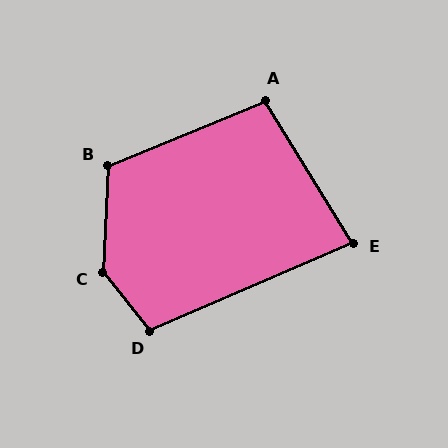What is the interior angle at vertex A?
Approximately 99 degrees (obtuse).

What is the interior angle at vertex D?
Approximately 105 degrees (obtuse).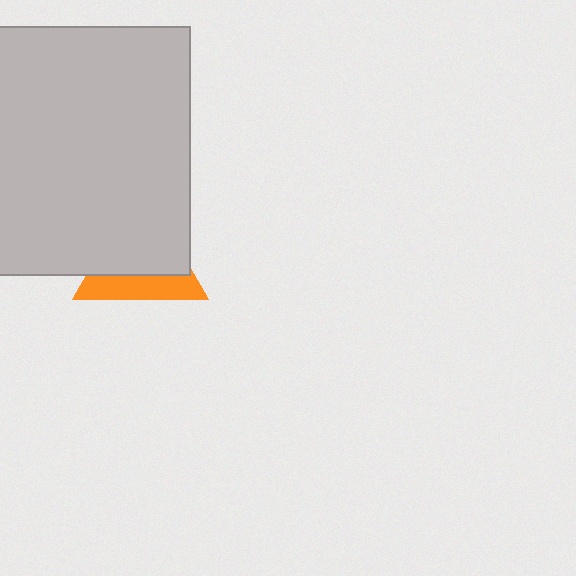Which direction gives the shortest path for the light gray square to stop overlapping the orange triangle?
Moving up gives the shortest separation.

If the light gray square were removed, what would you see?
You would see the complete orange triangle.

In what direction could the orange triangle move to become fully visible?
The orange triangle could move down. That would shift it out from behind the light gray square entirely.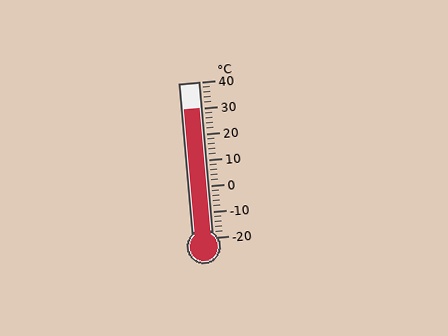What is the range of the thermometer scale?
The thermometer scale ranges from -20°C to 40°C.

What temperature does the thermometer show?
The thermometer shows approximately 30°C.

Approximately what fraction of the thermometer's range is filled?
The thermometer is filled to approximately 85% of its range.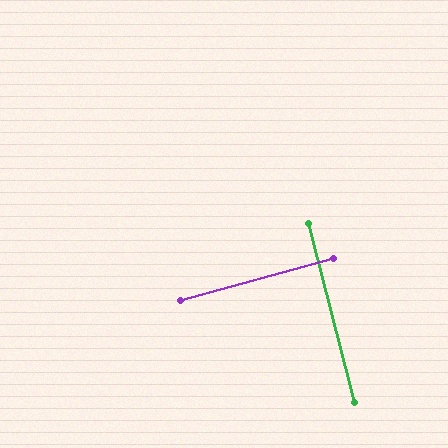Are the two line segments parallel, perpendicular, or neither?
Perpendicular — they meet at approximately 89°.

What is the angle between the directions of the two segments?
Approximately 89 degrees.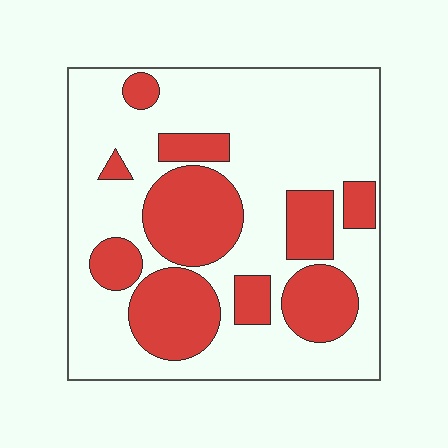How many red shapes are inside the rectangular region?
10.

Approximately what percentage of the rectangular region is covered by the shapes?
Approximately 35%.